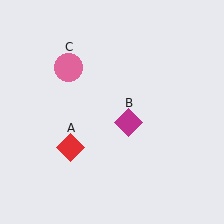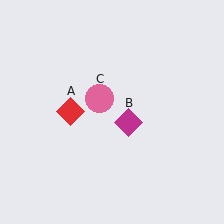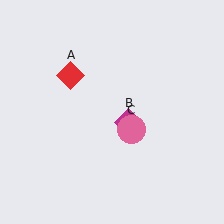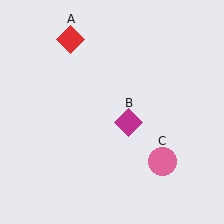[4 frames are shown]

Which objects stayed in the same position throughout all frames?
Magenta diamond (object B) remained stationary.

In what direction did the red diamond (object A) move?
The red diamond (object A) moved up.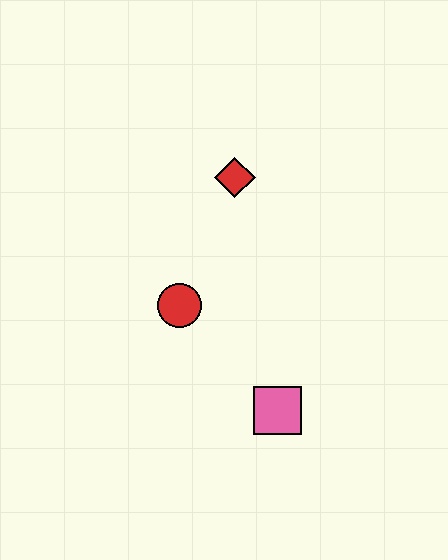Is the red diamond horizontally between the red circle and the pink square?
Yes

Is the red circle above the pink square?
Yes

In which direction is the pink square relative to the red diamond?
The pink square is below the red diamond.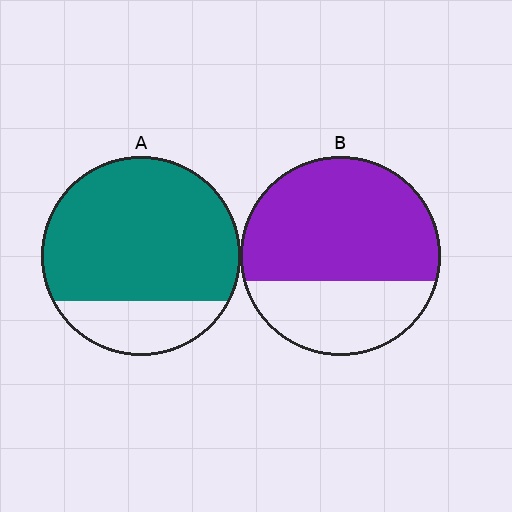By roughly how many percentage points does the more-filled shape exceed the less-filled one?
By roughly 10 percentage points (A over B).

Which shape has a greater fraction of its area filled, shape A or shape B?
Shape A.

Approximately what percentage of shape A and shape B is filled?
A is approximately 80% and B is approximately 65%.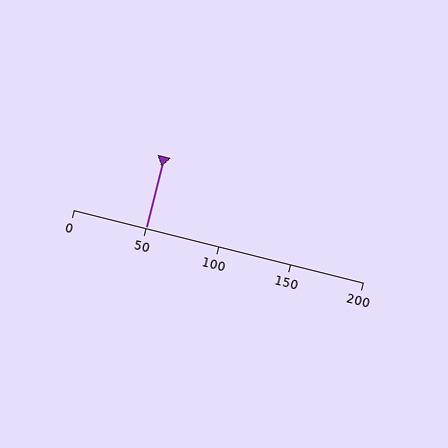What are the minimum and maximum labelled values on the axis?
The axis runs from 0 to 200.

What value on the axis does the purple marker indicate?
The marker indicates approximately 50.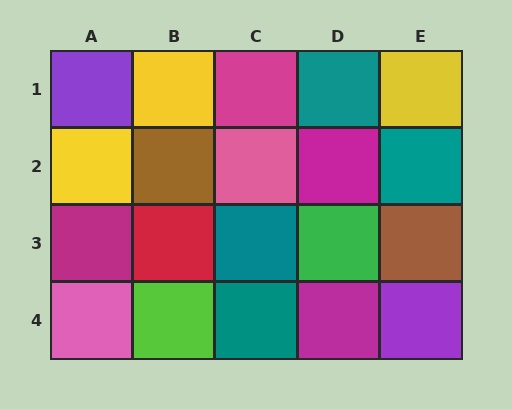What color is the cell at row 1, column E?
Yellow.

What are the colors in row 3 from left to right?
Magenta, red, teal, green, brown.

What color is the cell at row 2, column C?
Pink.